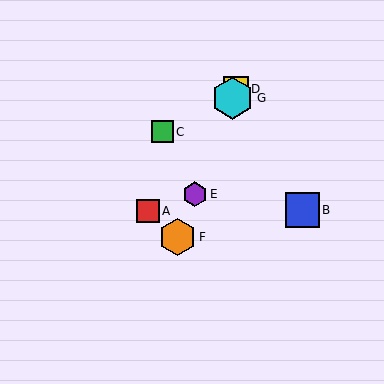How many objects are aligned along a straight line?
4 objects (D, E, F, G) are aligned along a straight line.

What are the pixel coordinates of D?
Object D is at (236, 89).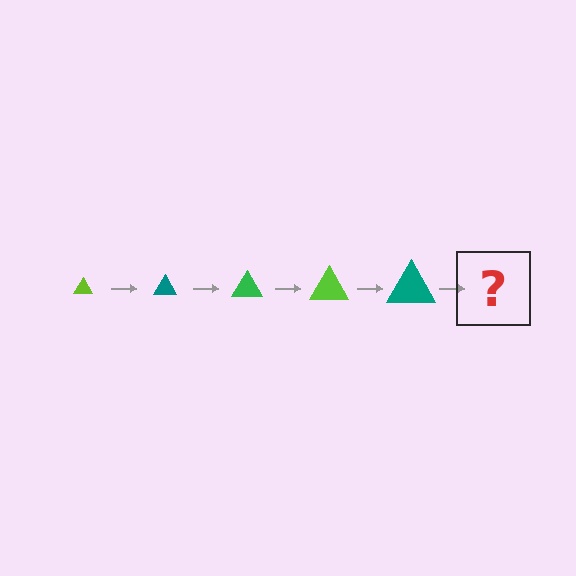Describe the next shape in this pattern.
It should be a green triangle, larger than the previous one.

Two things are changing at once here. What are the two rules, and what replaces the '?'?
The two rules are that the triangle grows larger each step and the color cycles through lime, teal, and green. The '?' should be a green triangle, larger than the previous one.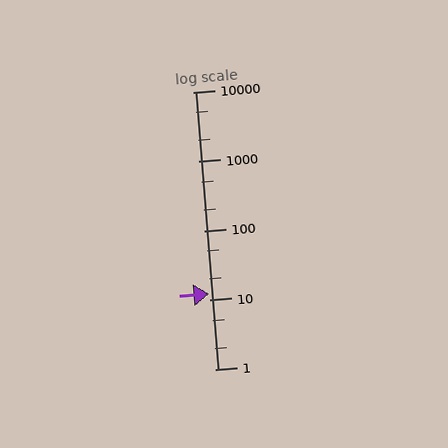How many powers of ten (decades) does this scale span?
The scale spans 4 decades, from 1 to 10000.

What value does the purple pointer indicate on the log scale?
The pointer indicates approximately 12.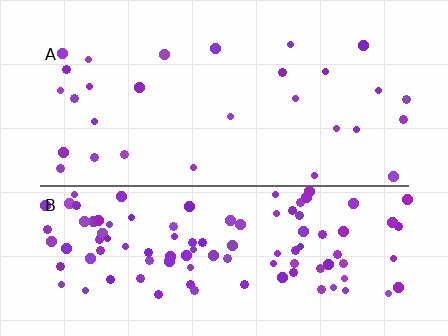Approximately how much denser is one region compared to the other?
Approximately 3.7× — region B over region A.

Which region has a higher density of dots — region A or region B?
B (the bottom).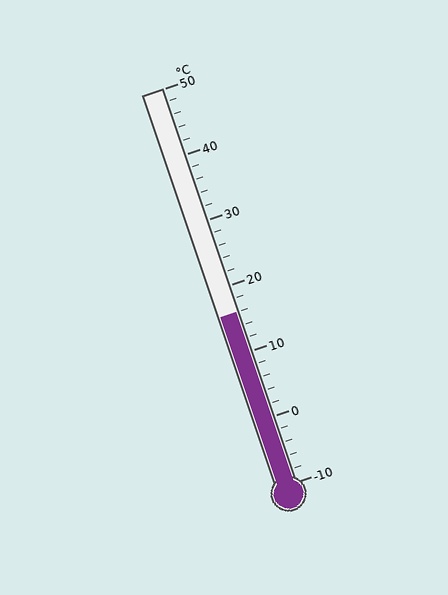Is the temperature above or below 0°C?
The temperature is above 0°C.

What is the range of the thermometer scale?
The thermometer scale ranges from -10°C to 50°C.